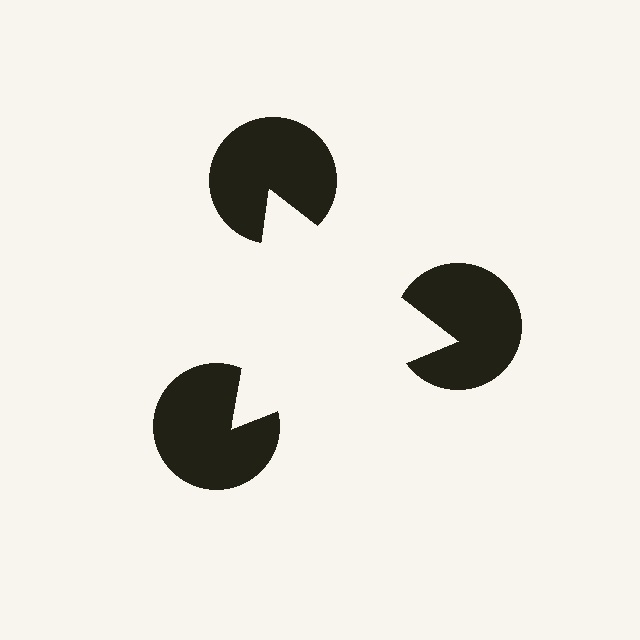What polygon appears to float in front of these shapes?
An illusory triangle — its edges are inferred from the aligned wedge cuts in the pac-man discs, not physically drawn.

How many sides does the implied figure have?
3 sides.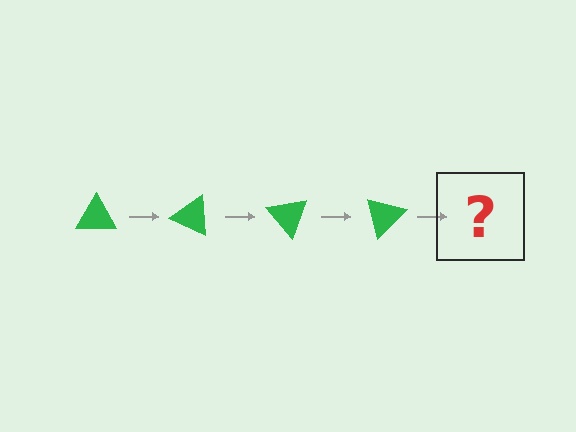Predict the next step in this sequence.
The next step is a green triangle rotated 100 degrees.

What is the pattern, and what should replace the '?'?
The pattern is that the triangle rotates 25 degrees each step. The '?' should be a green triangle rotated 100 degrees.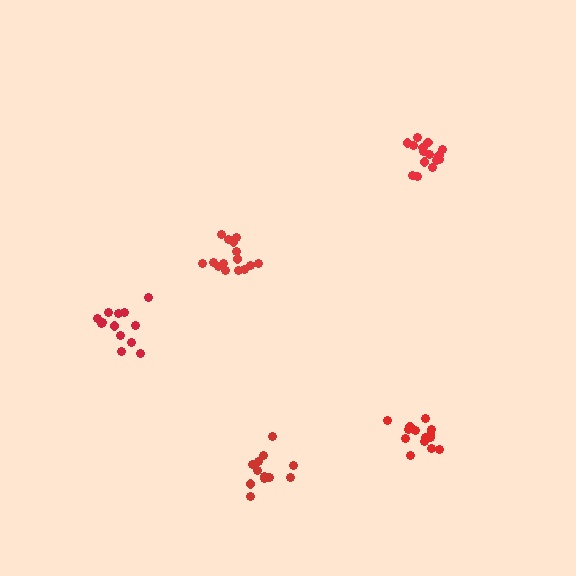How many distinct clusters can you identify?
There are 5 distinct clusters.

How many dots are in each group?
Group 1: 12 dots, Group 2: 13 dots, Group 3: 14 dots, Group 4: 15 dots, Group 5: 15 dots (69 total).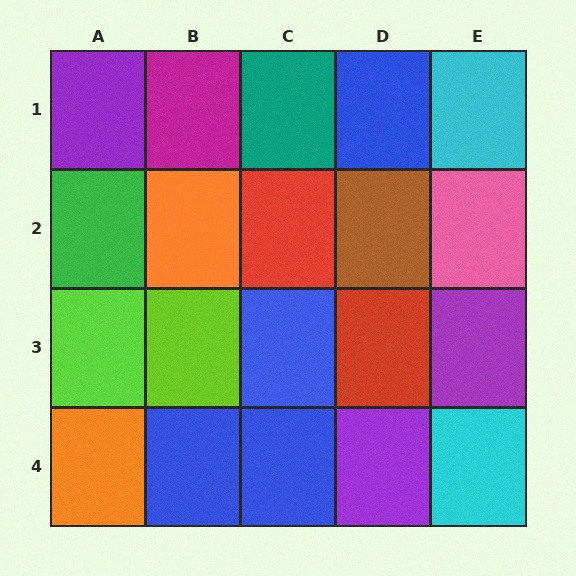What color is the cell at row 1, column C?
Teal.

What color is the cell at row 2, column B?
Orange.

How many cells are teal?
1 cell is teal.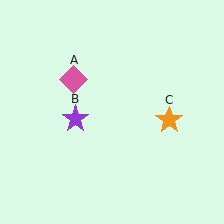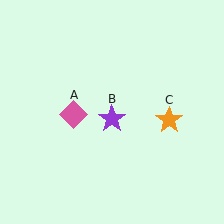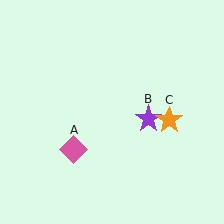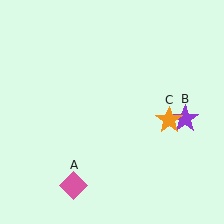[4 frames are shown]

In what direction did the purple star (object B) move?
The purple star (object B) moved right.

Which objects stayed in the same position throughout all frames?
Orange star (object C) remained stationary.